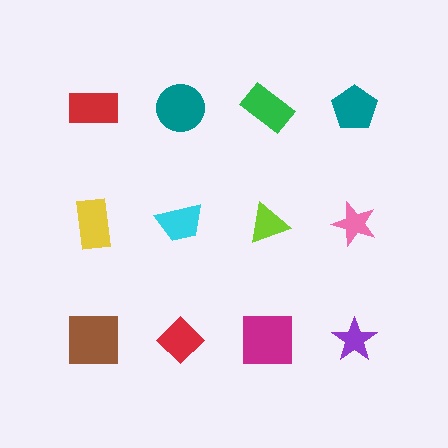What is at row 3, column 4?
A purple star.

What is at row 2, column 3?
A lime triangle.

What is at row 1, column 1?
A red rectangle.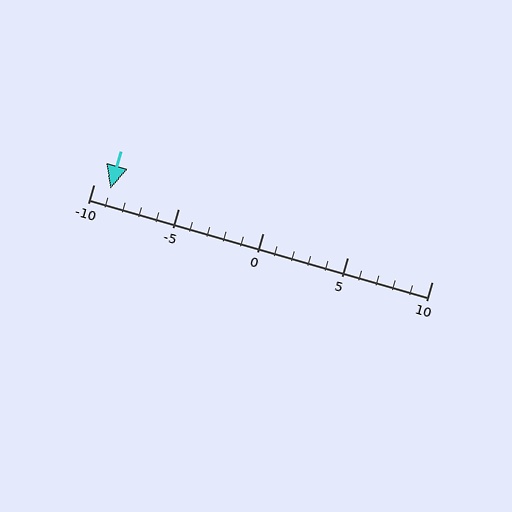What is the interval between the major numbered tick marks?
The major tick marks are spaced 5 units apart.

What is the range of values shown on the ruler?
The ruler shows values from -10 to 10.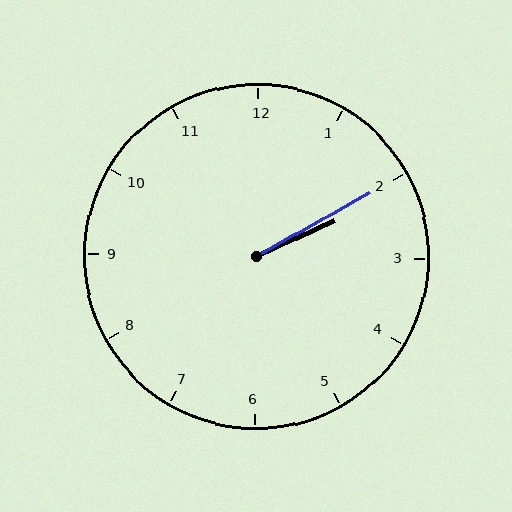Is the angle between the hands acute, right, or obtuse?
It is acute.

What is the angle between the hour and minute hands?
Approximately 5 degrees.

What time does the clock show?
2:10.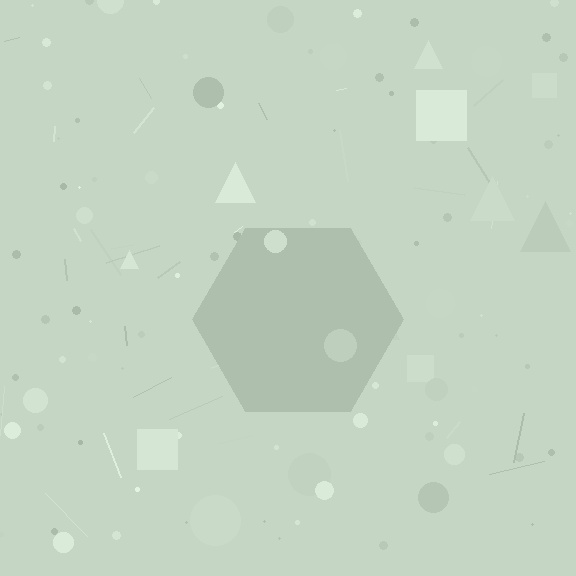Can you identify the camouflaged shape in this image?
The camouflaged shape is a hexagon.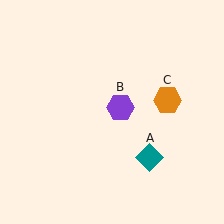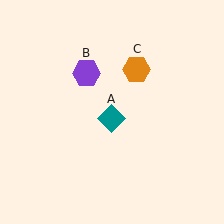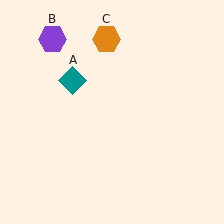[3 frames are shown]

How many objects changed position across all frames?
3 objects changed position: teal diamond (object A), purple hexagon (object B), orange hexagon (object C).